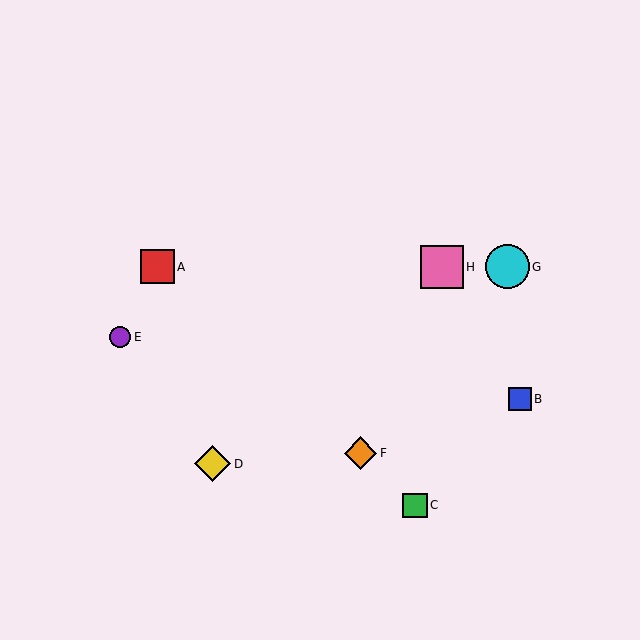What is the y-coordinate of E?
Object E is at y≈337.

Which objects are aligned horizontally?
Objects A, G, H are aligned horizontally.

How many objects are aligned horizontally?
3 objects (A, G, H) are aligned horizontally.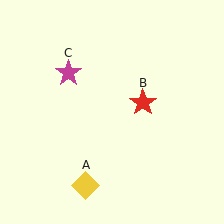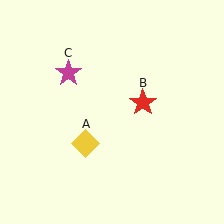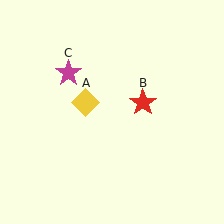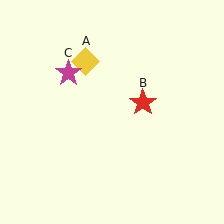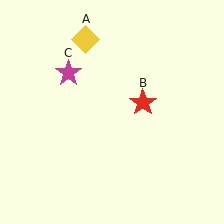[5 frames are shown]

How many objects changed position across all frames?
1 object changed position: yellow diamond (object A).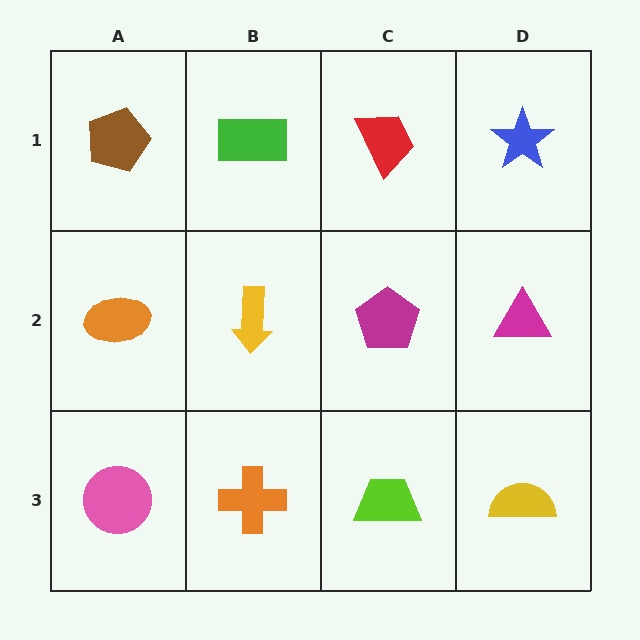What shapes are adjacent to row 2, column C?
A red trapezoid (row 1, column C), a lime trapezoid (row 3, column C), a yellow arrow (row 2, column B), a magenta triangle (row 2, column D).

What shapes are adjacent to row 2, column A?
A brown pentagon (row 1, column A), a pink circle (row 3, column A), a yellow arrow (row 2, column B).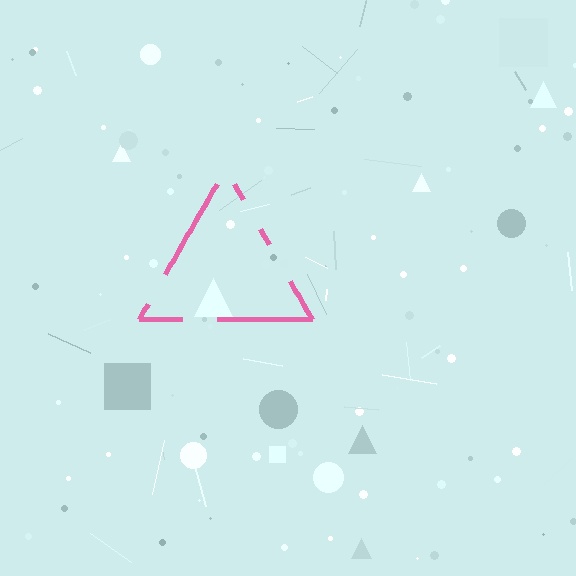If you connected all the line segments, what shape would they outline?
They would outline a triangle.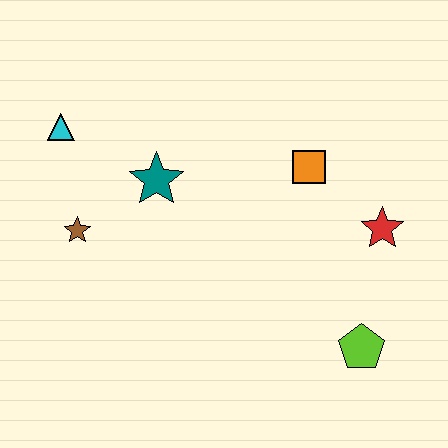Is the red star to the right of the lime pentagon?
Yes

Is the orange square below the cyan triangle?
Yes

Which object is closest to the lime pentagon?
The red star is closest to the lime pentagon.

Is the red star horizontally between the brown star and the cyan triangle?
No